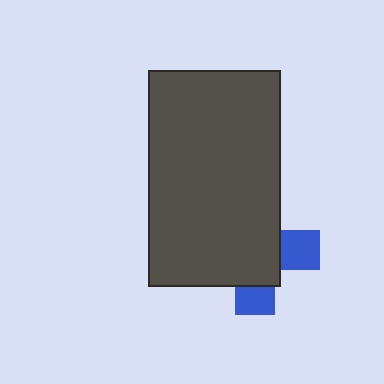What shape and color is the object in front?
The object in front is a dark gray rectangle.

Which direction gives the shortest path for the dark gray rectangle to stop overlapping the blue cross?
Moving toward the upper-left gives the shortest separation.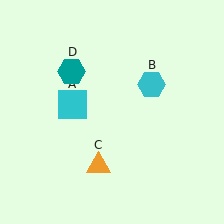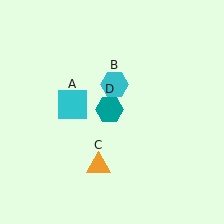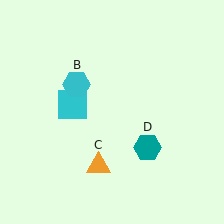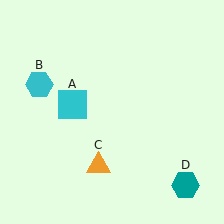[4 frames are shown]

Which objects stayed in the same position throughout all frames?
Cyan square (object A) and orange triangle (object C) remained stationary.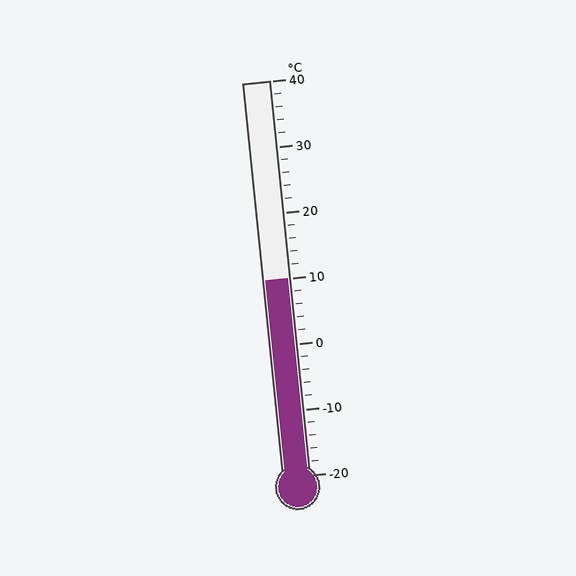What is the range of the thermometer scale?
The thermometer scale ranges from -20°C to 40°C.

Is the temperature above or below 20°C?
The temperature is below 20°C.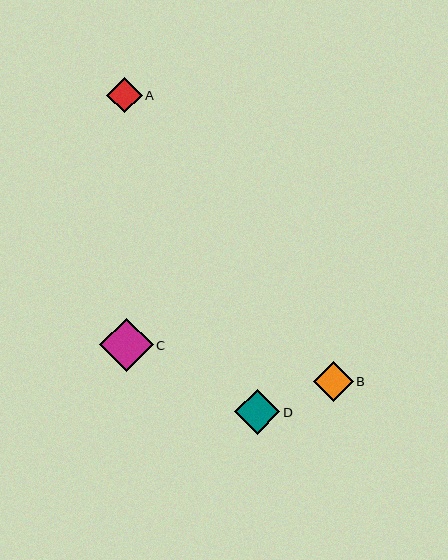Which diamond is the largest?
Diamond C is the largest with a size of approximately 53 pixels.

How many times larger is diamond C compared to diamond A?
Diamond C is approximately 1.5 times the size of diamond A.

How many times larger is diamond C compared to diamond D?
Diamond C is approximately 1.2 times the size of diamond D.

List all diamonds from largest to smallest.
From largest to smallest: C, D, B, A.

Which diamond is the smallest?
Diamond A is the smallest with a size of approximately 36 pixels.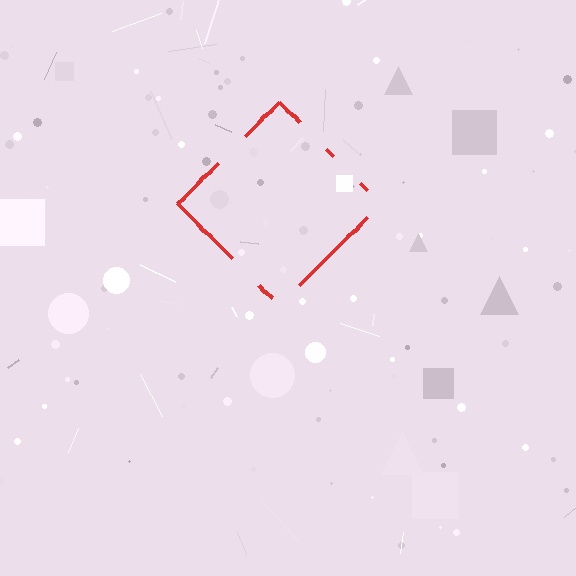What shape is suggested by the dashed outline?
The dashed outline suggests a diamond.